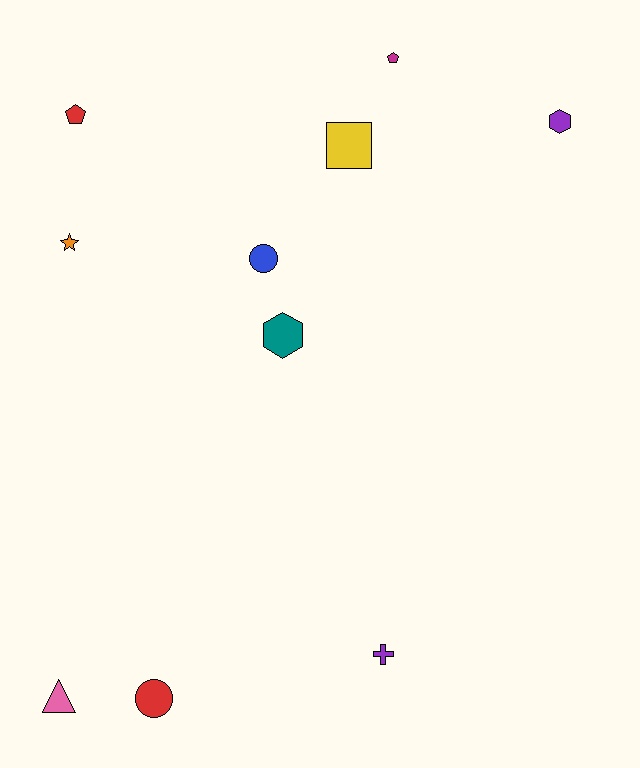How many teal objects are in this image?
There is 1 teal object.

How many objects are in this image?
There are 10 objects.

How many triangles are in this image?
There is 1 triangle.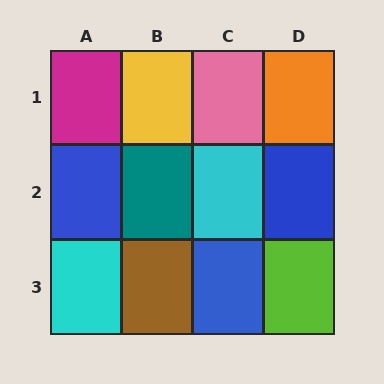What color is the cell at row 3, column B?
Brown.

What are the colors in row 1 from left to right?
Magenta, yellow, pink, orange.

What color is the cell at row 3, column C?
Blue.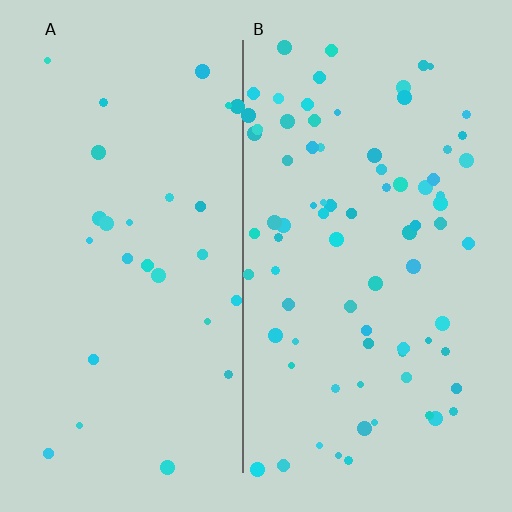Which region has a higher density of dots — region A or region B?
B (the right).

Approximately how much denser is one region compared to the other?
Approximately 2.9× — region B over region A.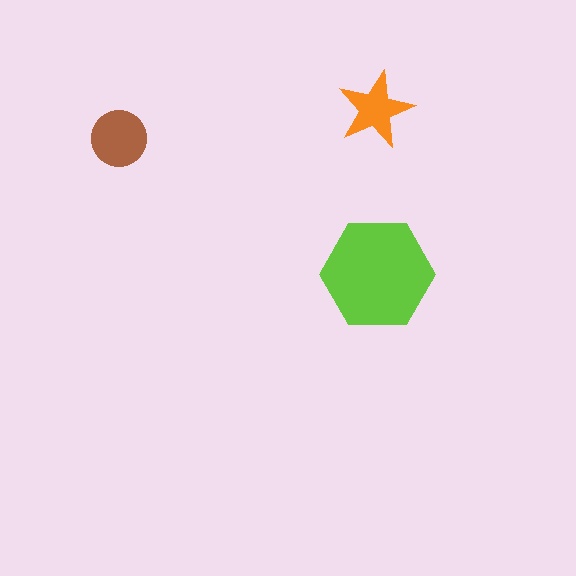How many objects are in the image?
There are 3 objects in the image.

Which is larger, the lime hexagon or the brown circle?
The lime hexagon.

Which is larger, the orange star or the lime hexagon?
The lime hexagon.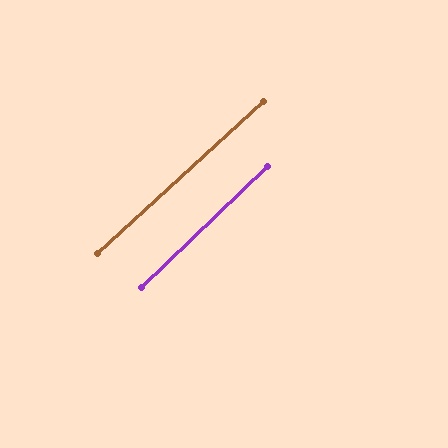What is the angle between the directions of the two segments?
Approximately 1 degree.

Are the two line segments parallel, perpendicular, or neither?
Parallel — their directions differ by only 1.4°.